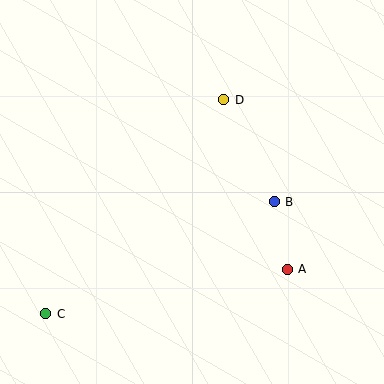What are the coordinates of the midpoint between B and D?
The midpoint between B and D is at (249, 151).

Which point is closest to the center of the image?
Point B at (274, 202) is closest to the center.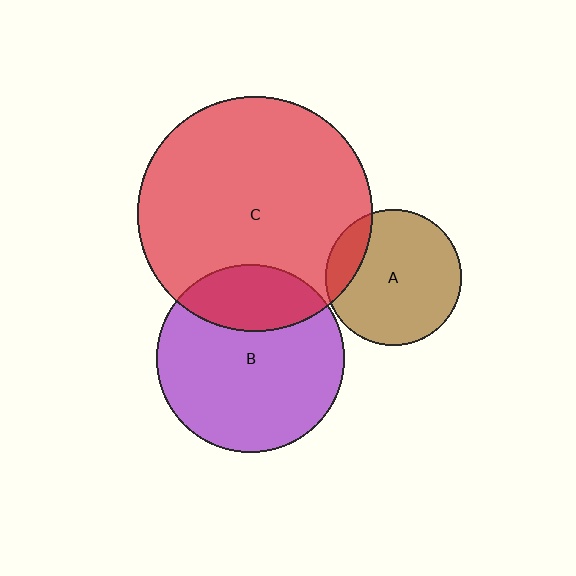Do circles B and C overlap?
Yes.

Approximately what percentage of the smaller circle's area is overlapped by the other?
Approximately 25%.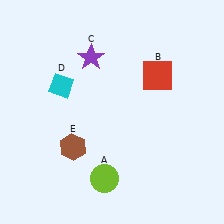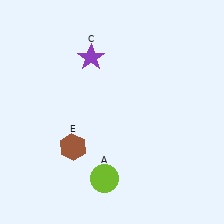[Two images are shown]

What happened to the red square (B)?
The red square (B) was removed in Image 2. It was in the top-right area of Image 1.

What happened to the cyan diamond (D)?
The cyan diamond (D) was removed in Image 2. It was in the top-left area of Image 1.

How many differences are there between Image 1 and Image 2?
There are 2 differences between the two images.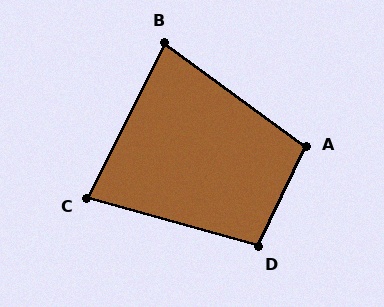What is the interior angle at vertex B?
Approximately 80 degrees (acute).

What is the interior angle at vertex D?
Approximately 100 degrees (obtuse).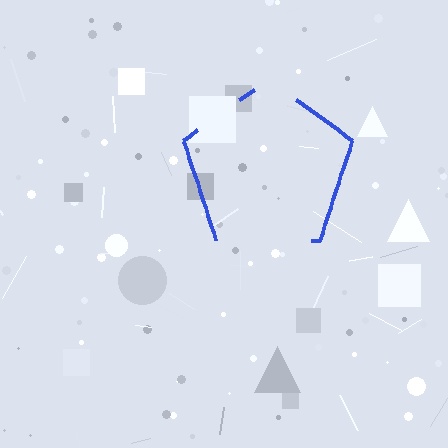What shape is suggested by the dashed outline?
The dashed outline suggests a pentagon.